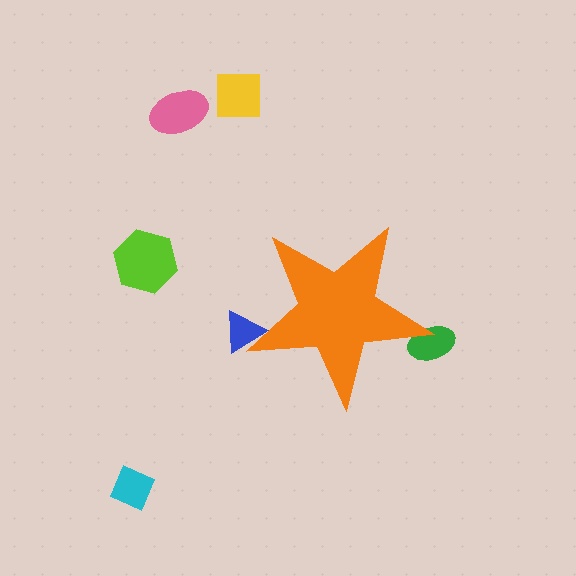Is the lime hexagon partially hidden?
No, the lime hexagon is fully visible.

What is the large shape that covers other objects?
An orange star.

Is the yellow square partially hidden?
No, the yellow square is fully visible.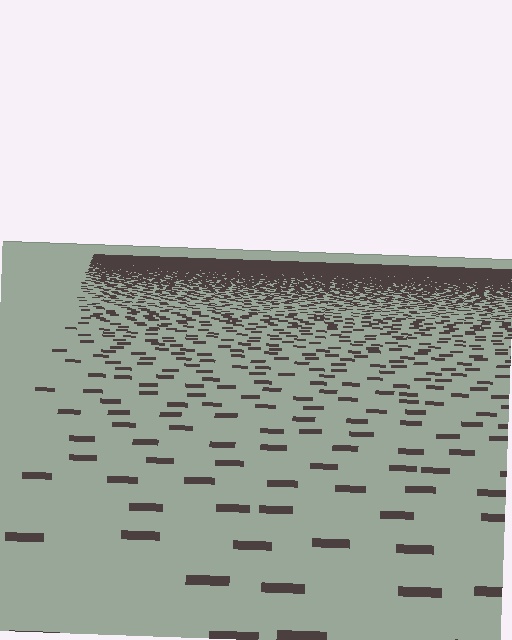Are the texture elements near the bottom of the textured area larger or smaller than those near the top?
Larger. Near the bottom, elements are closer to the viewer and appear at a bigger on-screen size.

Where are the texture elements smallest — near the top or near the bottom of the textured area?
Near the top.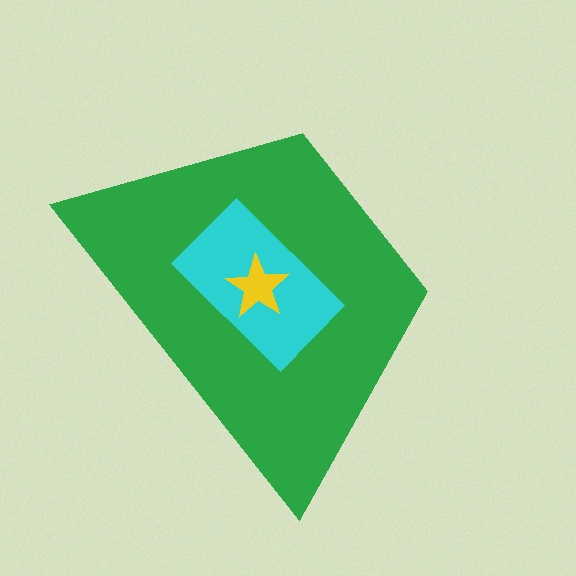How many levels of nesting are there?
3.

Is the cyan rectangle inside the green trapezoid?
Yes.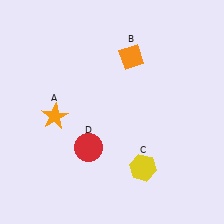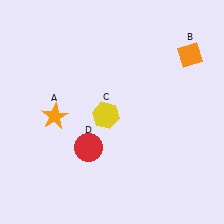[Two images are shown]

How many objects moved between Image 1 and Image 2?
2 objects moved between the two images.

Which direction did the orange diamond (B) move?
The orange diamond (B) moved right.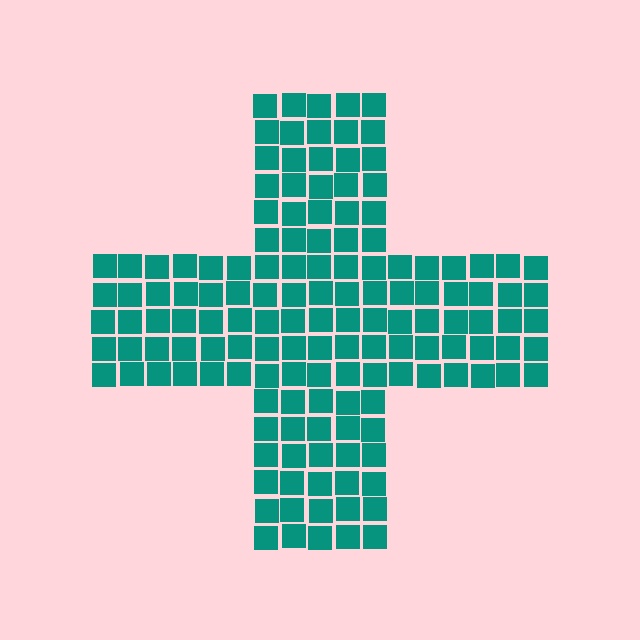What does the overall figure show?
The overall figure shows a cross.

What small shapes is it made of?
It is made of small squares.